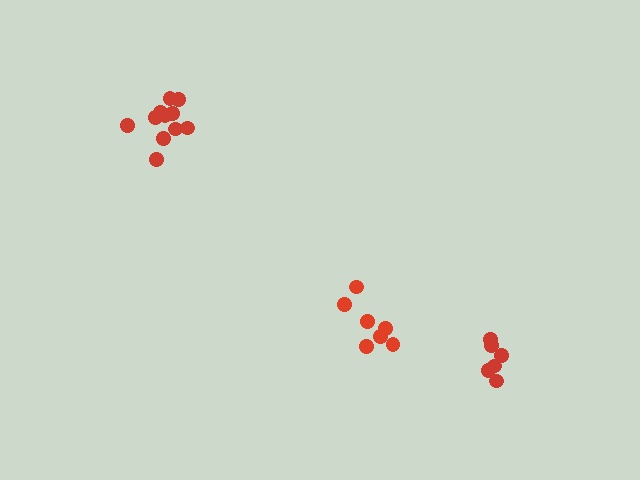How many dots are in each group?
Group 1: 6 dots, Group 2: 11 dots, Group 3: 7 dots (24 total).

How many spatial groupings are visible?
There are 3 spatial groupings.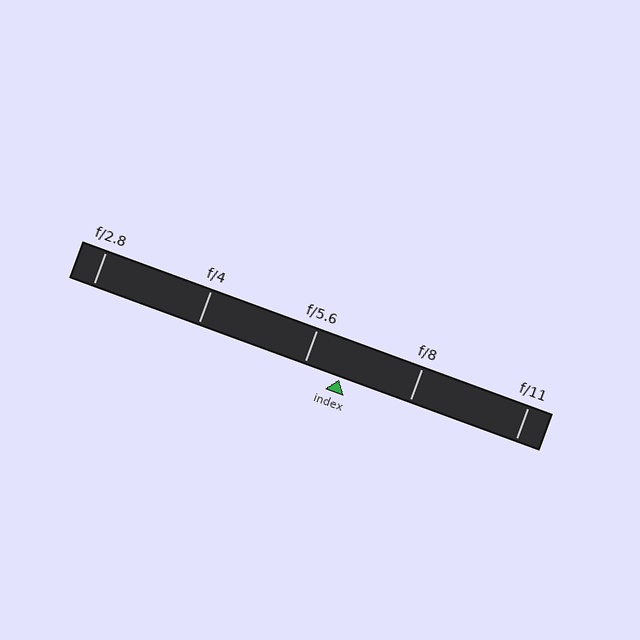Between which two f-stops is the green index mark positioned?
The index mark is between f/5.6 and f/8.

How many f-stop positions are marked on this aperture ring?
There are 5 f-stop positions marked.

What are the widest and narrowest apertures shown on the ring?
The widest aperture shown is f/2.8 and the narrowest is f/11.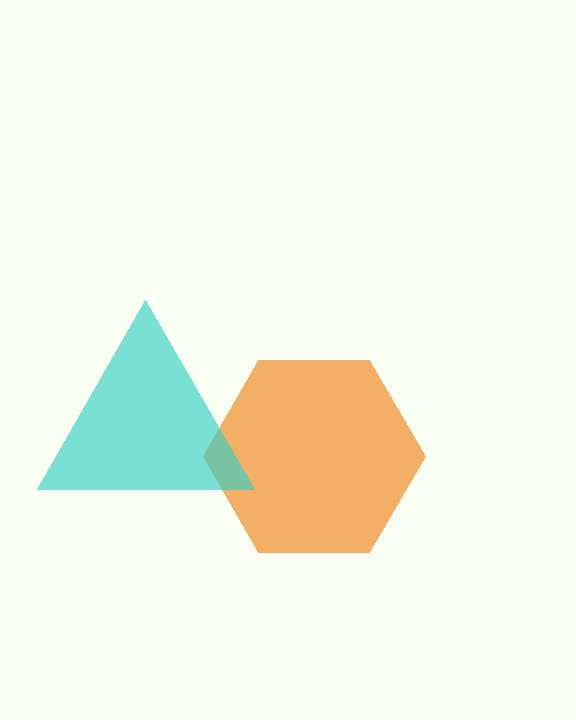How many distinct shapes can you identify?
There are 2 distinct shapes: an orange hexagon, a cyan triangle.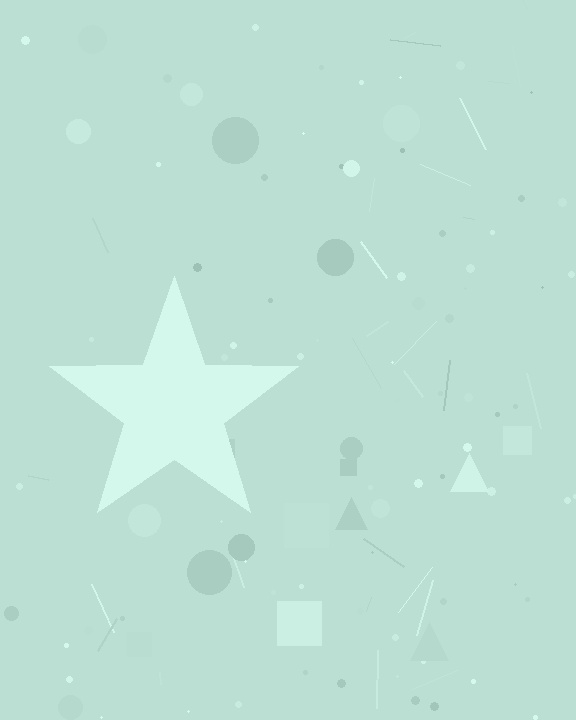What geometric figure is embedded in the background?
A star is embedded in the background.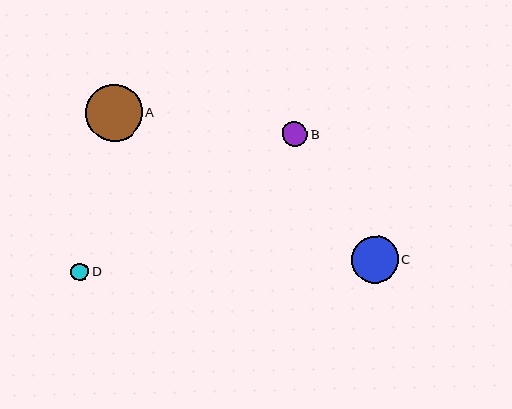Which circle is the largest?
Circle A is the largest with a size of approximately 57 pixels.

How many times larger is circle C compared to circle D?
Circle C is approximately 2.6 times the size of circle D.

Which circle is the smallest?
Circle D is the smallest with a size of approximately 18 pixels.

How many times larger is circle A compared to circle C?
Circle A is approximately 1.2 times the size of circle C.